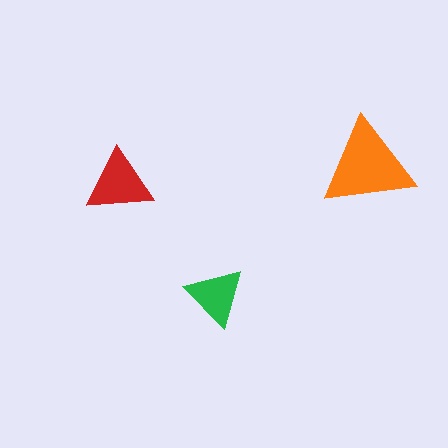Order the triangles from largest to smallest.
the orange one, the red one, the green one.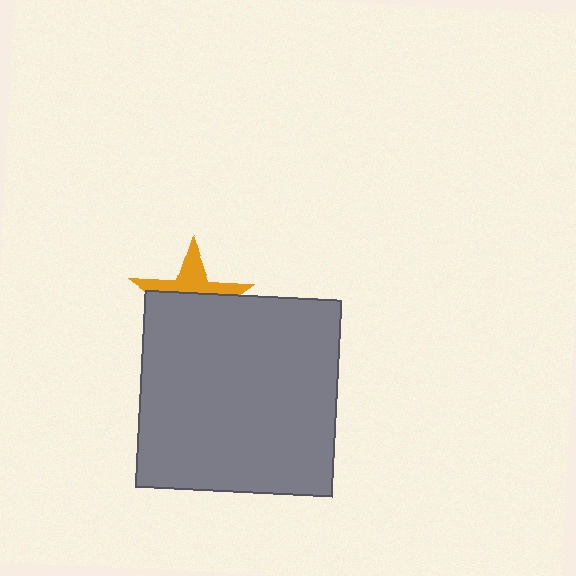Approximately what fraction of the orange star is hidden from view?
Roughly 60% of the orange star is hidden behind the gray square.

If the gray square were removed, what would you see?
You would see the complete orange star.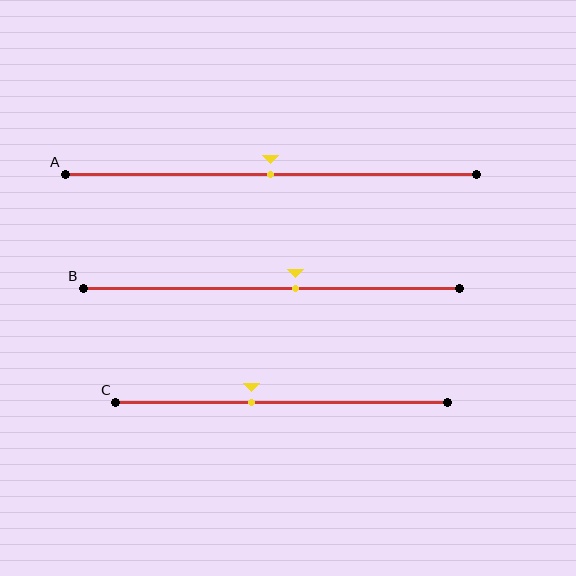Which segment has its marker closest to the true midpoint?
Segment A has its marker closest to the true midpoint.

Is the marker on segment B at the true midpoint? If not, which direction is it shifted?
No, the marker on segment B is shifted to the right by about 6% of the segment length.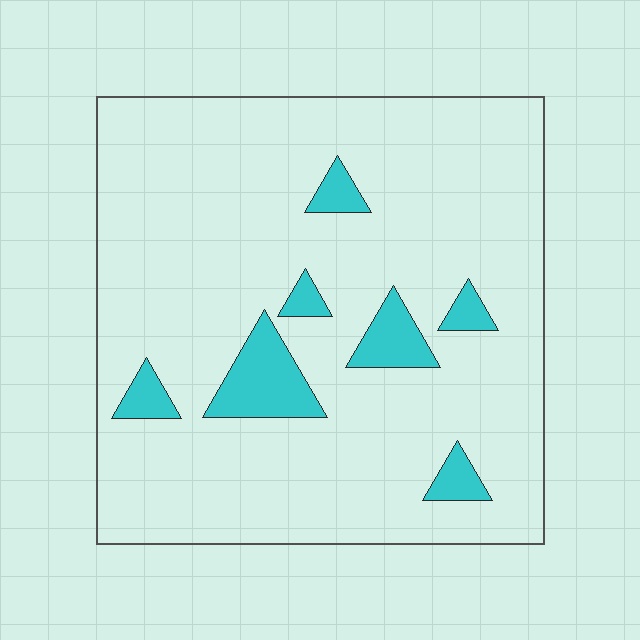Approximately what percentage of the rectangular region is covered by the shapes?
Approximately 10%.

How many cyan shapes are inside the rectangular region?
7.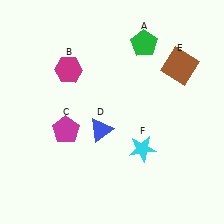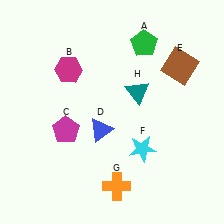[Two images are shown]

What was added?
An orange cross (G), a teal triangle (H) were added in Image 2.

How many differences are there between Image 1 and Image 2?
There are 2 differences between the two images.